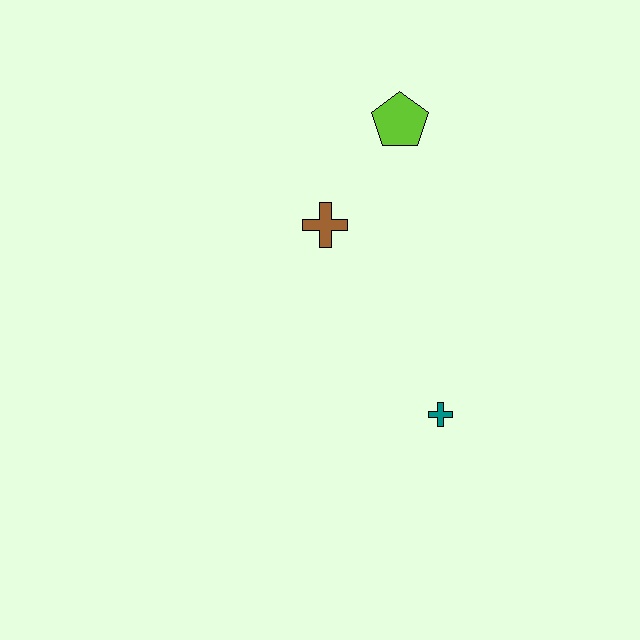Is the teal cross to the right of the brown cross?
Yes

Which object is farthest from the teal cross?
The lime pentagon is farthest from the teal cross.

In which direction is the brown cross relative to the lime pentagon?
The brown cross is below the lime pentagon.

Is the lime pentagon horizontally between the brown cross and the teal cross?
Yes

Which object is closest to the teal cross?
The brown cross is closest to the teal cross.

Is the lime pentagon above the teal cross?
Yes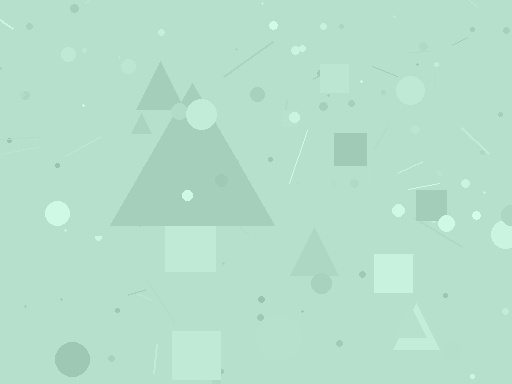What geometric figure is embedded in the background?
A triangle is embedded in the background.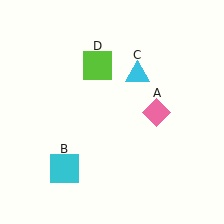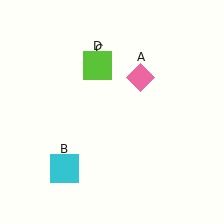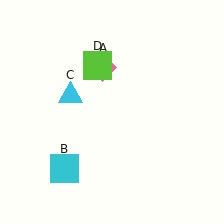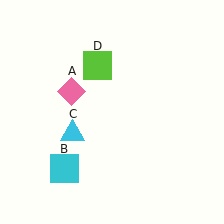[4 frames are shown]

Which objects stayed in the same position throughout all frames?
Cyan square (object B) and lime square (object D) remained stationary.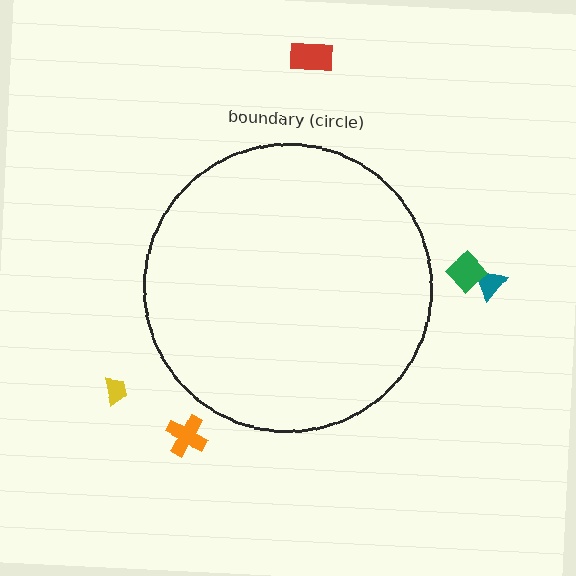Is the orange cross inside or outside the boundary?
Outside.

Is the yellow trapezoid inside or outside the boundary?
Outside.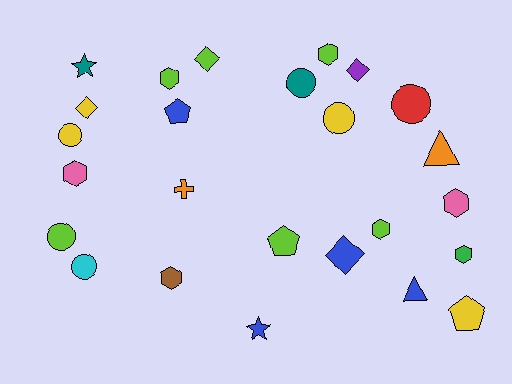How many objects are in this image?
There are 25 objects.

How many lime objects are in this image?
There are 6 lime objects.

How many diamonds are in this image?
There are 4 diamonds.